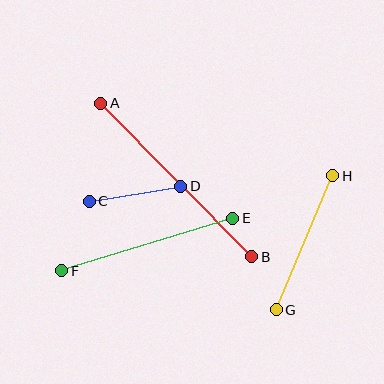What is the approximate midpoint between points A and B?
The midpoint is at approximately (176, 180) pixels.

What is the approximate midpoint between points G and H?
The midpoint is at approximately (305, 243) pixels.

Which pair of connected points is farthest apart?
Points A and B are farthest apart.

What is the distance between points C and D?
The distance is approximately 93 pixels.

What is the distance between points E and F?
The distance is approximately 179 pixels.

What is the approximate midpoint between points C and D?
The midpoint is at approximately (135, 194) pixels.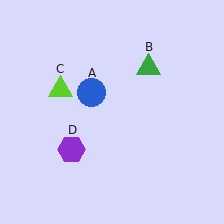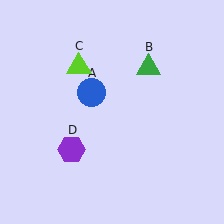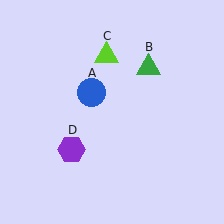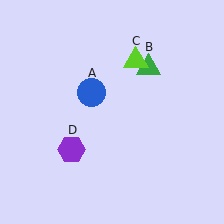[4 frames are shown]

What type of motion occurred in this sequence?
The lime triangle (object C) rotated clockwise around the center of the scene.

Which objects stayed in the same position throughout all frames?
Blue circle (object A) and green triangle (object B) and purple hexagon (object D) remained stationary.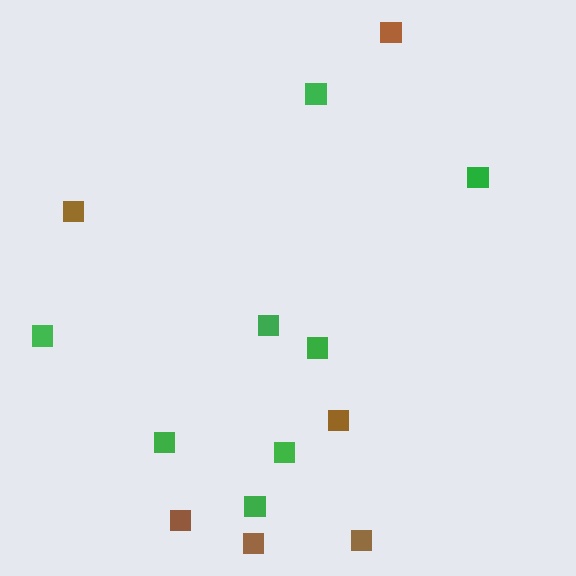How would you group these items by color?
There are 2 groups: one group of green squares (8) and one group of brown squares (6).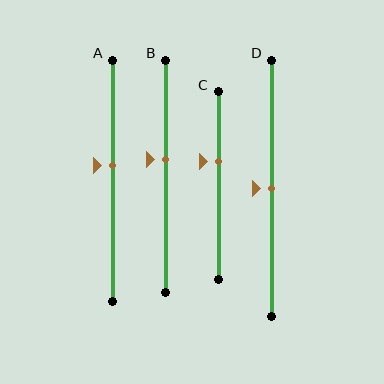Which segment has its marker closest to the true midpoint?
Segment D has its marker closest to the true midpoint.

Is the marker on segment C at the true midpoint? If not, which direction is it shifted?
No, the marker on segment C is shifted upward by about 13% of the segment length.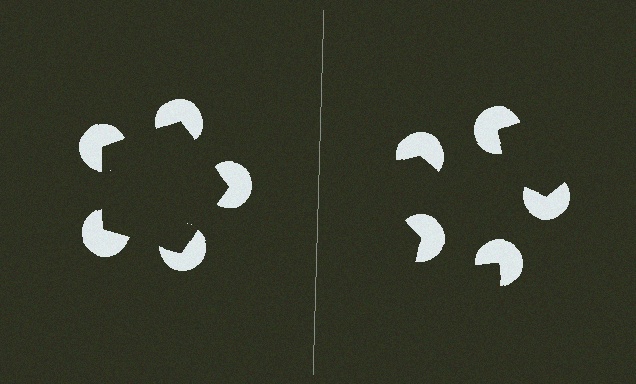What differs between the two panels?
The pac-man discs are positioned identically on both sides; only the wedge orientations differ. On the left they align to a pentagon; on the right they are misaligned.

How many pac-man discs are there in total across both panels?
10 — 5 on each side.